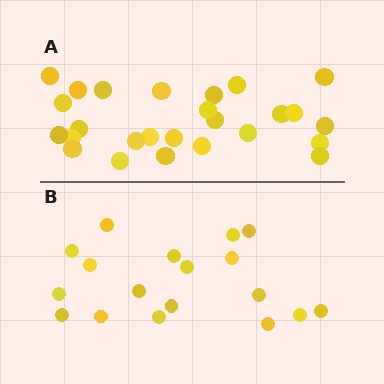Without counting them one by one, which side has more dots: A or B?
Region A (the top region) has more dots.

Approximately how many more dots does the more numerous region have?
Region A has roughly 8 or so more dots than region B.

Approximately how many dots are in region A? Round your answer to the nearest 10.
About 30 dots. (The exact count is 26, which rounds to 30.)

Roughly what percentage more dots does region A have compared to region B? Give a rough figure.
About 45% more.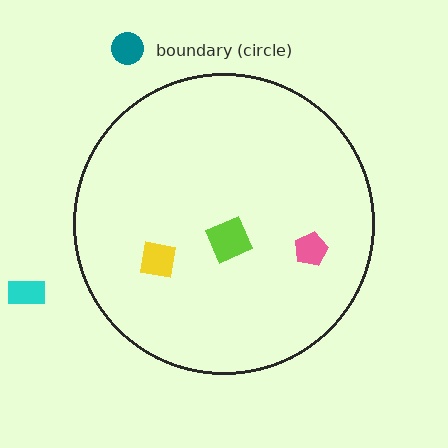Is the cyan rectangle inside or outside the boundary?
Outside.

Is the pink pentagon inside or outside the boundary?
Inside.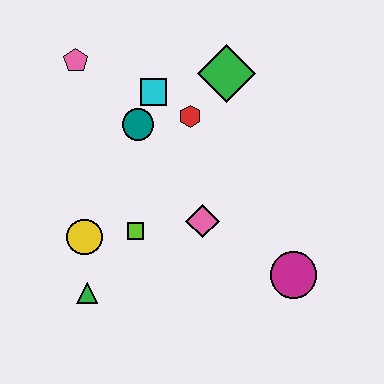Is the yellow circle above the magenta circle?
Yes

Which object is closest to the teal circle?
The cyan square is closest to the teal circle.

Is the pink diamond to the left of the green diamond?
Yes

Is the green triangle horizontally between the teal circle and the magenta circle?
No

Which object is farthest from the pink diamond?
The pink pentagon is farthest from the pink diamond.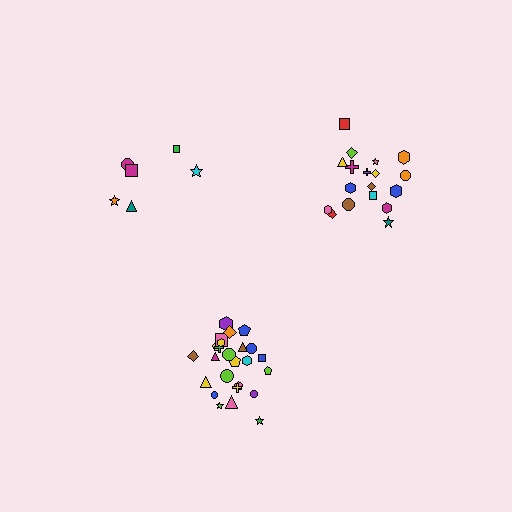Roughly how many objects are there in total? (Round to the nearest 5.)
Roughly 50 objects in total.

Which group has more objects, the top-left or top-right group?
The top-right group.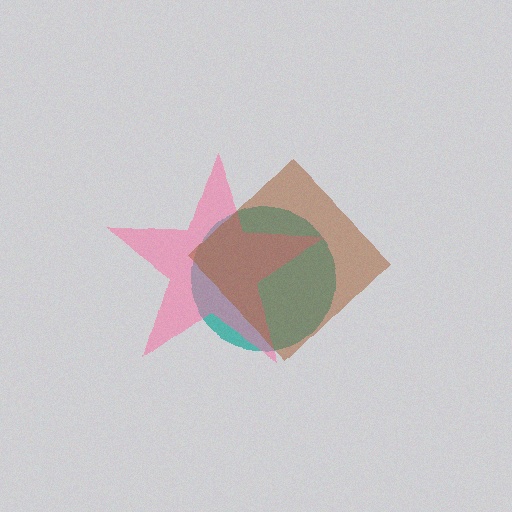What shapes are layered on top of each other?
The layered shapes are: a teal circle, a pink star, a brown diamond.